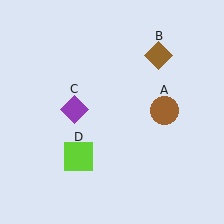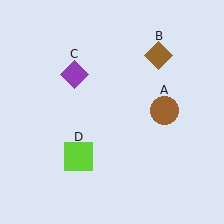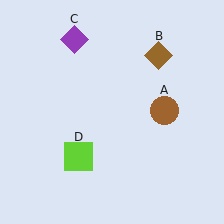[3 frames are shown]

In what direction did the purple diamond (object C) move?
The purple diamond (object C) moved up.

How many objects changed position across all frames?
1 object changed position: purple diamond (object C).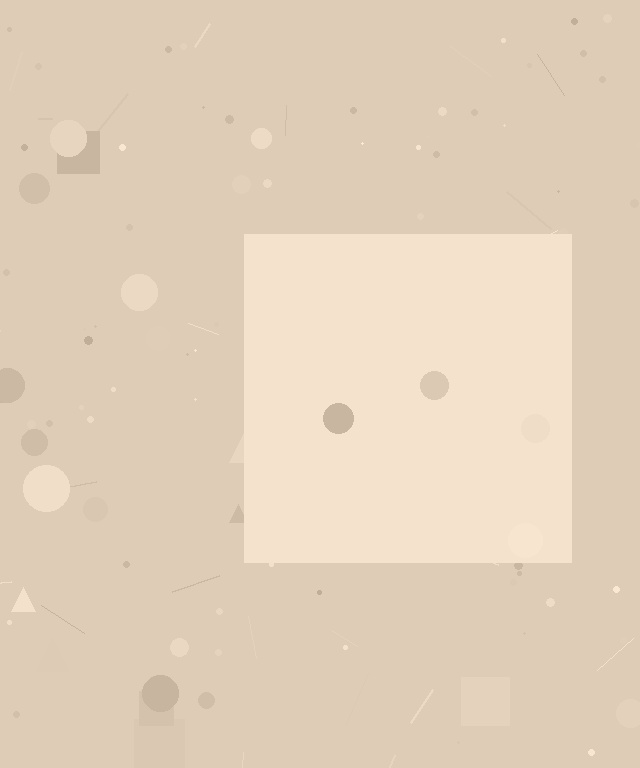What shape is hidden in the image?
A square is hidden in the image.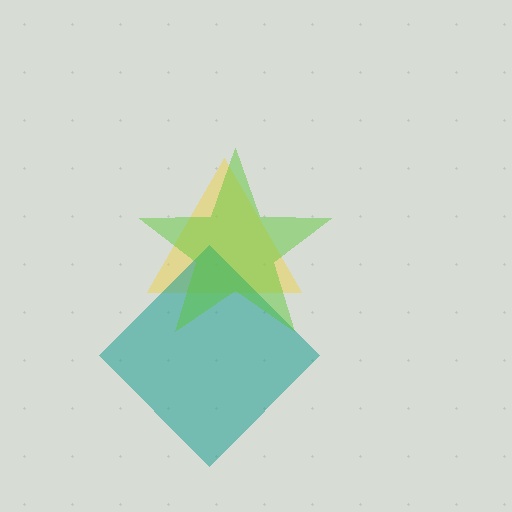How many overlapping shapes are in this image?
There are 3 overlapping shapes in the image.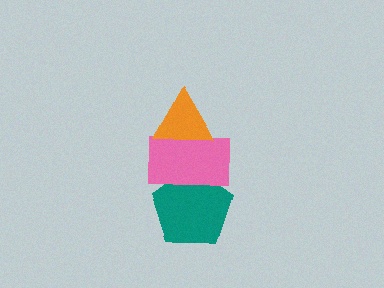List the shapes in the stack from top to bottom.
From top to bottom: the orange triangle, the pink rectangle, the teal pentagon.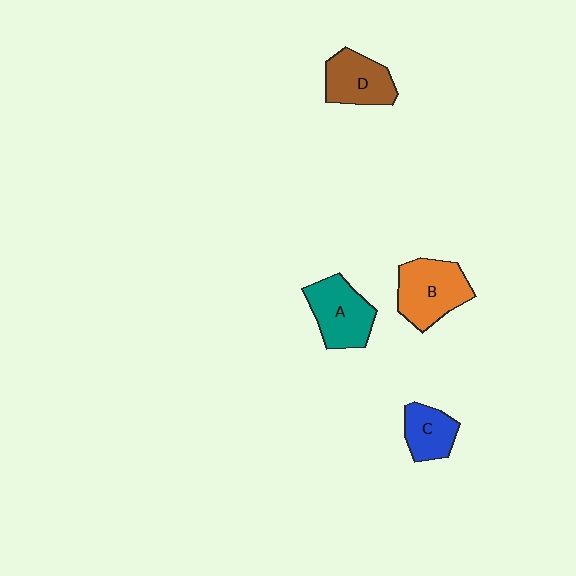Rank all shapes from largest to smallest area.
From largest to smallest: B (orange), A (teal), D (brown), C (blue).